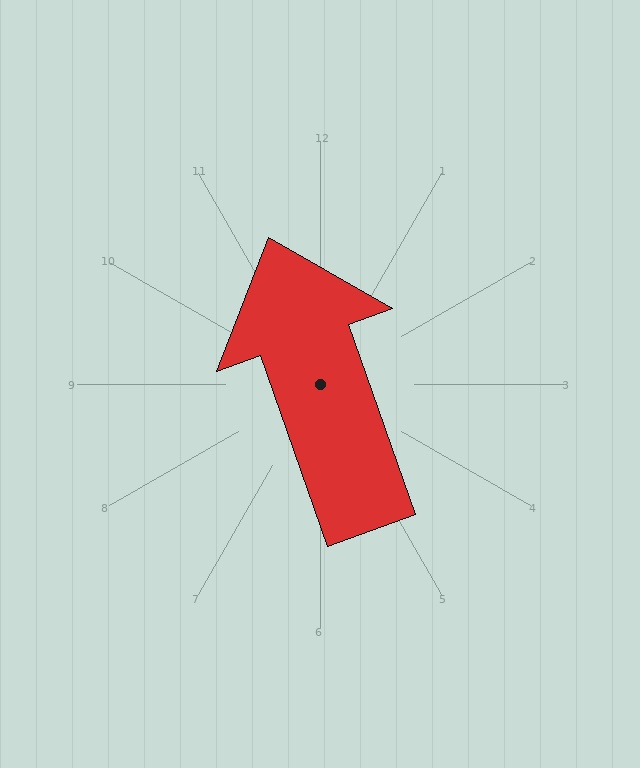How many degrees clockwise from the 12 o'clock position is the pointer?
Approximately 341 degrees.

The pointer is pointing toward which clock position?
Roughly 11 o'clock.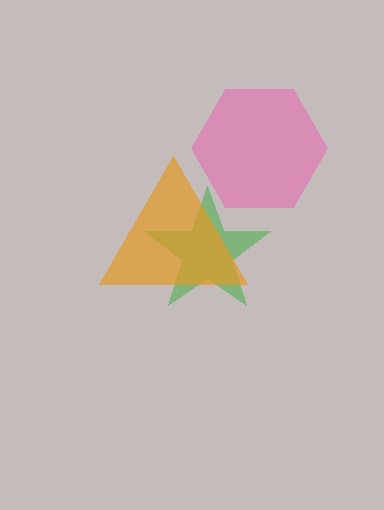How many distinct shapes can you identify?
There are 3 distinct shapes: a green star, an orange triangle, a pink hexagon.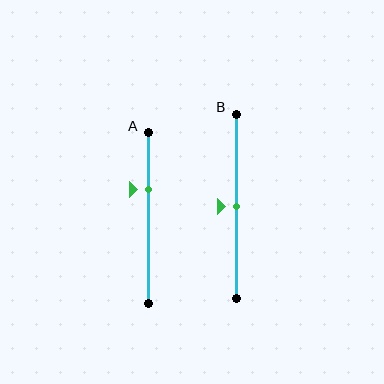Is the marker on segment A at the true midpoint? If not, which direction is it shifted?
No, the marker on segment A is shifted upward by about 17% of the segment length.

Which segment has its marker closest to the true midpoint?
Segment B has its marker closest to the true midpoint.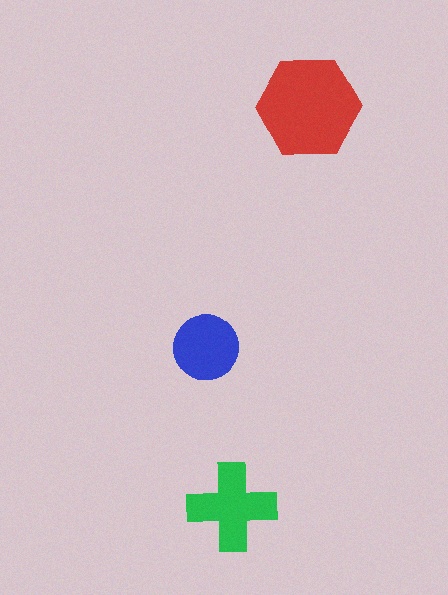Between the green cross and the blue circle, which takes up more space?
The green cross.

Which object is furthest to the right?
The red hexagon is rightmost.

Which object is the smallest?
The blue circle.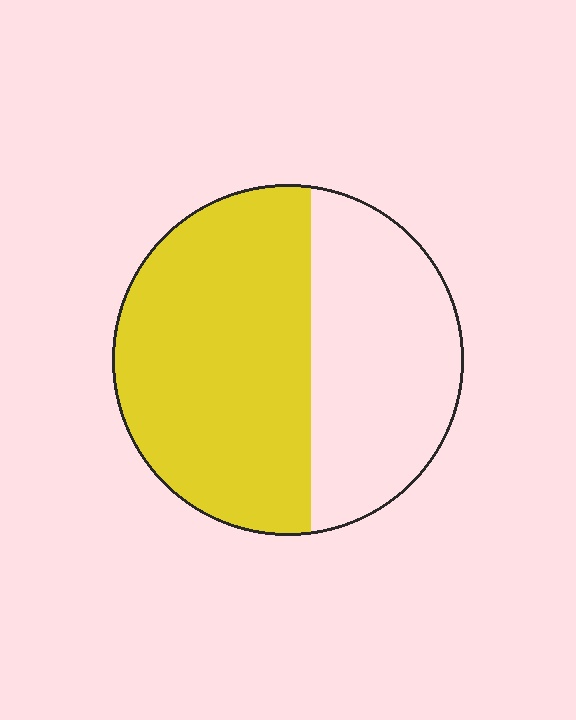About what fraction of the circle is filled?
About three fifths (3/5).